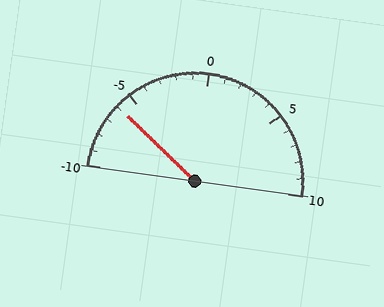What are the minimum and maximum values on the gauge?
The gauge ranges from -10 to 10.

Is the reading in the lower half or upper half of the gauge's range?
The reading is in the lower half of the range (-10 to 10).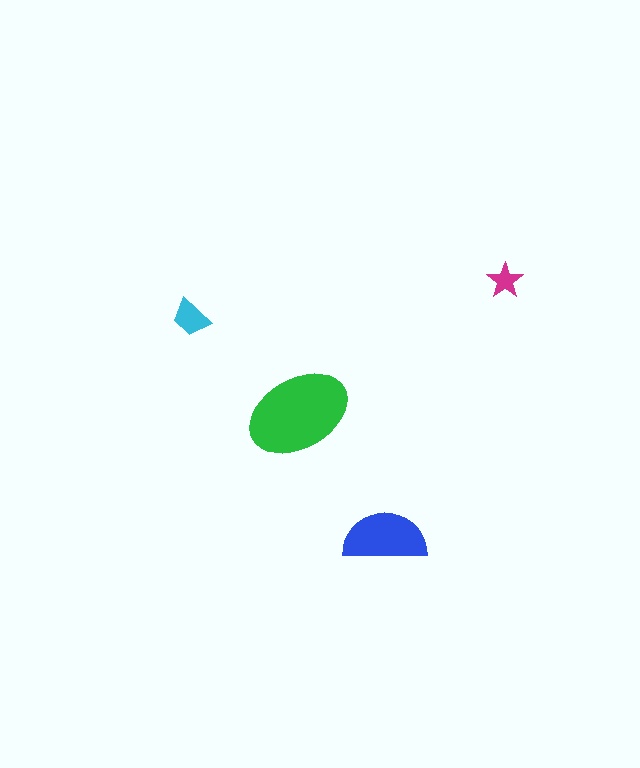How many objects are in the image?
There are 4 objects in the image.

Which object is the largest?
The green ellipse.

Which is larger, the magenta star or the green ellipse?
The green ellipse.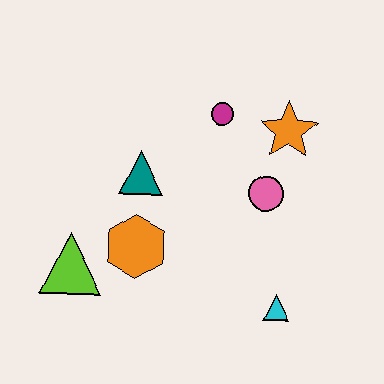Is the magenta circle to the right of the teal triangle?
Yes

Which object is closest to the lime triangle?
The orange hexagon is closest to the lime triangle.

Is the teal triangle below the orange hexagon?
No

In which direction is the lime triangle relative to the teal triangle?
The lime triangle is below the teal triangle.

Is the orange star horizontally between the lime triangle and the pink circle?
No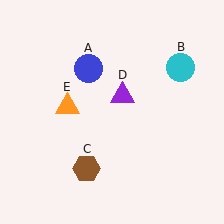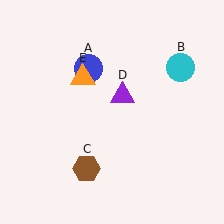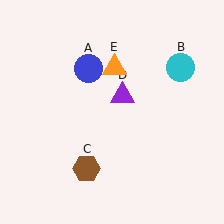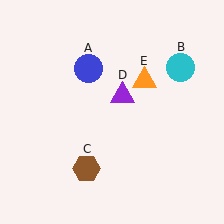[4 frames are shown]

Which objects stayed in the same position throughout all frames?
Blue circle (object A) and cyan circle (object B) and brown hexagon (object C) and purple triangle (object D) remained stationary.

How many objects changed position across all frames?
1 object changed position: orange triangle (object E).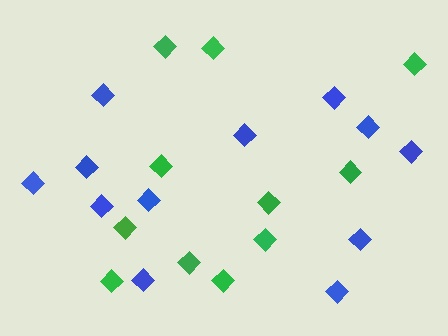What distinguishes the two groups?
There are 2 groups: one group of green diamonds (11) and one group of blue diamonds (12).